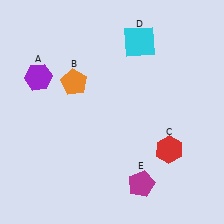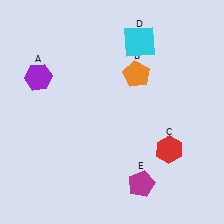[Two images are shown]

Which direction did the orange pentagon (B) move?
The orange pentagon (B) moved right.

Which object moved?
The orange pentagon (B) moved right.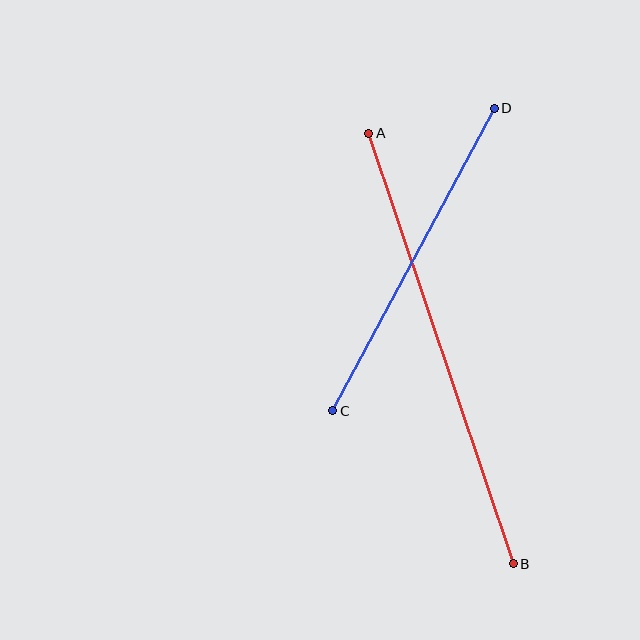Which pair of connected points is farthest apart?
Points A and B are farthest apart.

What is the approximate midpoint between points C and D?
The midpoint is at approximately (413, 259) pixels.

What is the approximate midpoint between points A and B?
The midpoint is at approximately (441, 348) pixels.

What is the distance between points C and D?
The distance is approximately 343 pixels.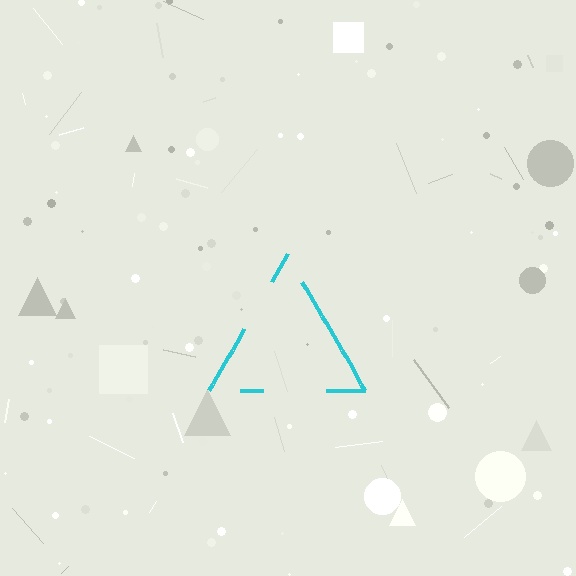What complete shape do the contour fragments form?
The contour fragments form a triangle.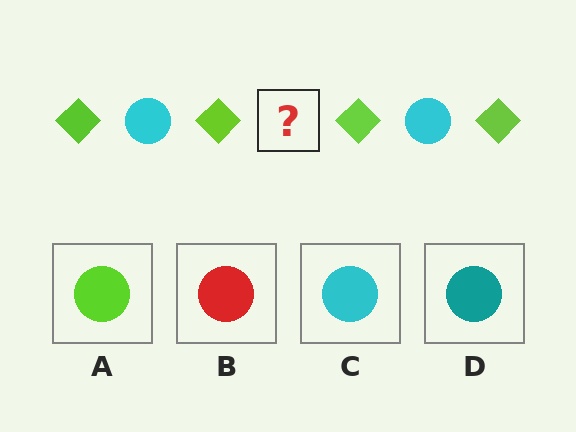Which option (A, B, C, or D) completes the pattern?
C.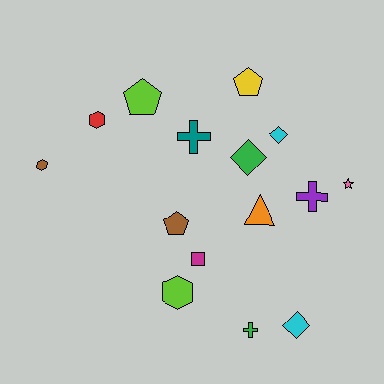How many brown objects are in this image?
There are 2 brown objects.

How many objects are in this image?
There are 15 objects.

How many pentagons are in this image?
There are 3 pentagons.